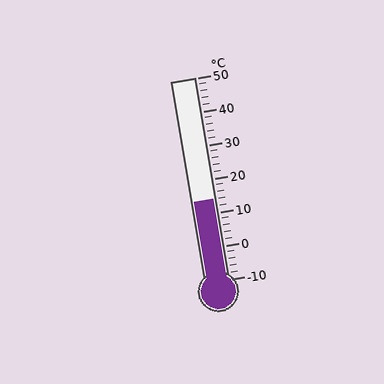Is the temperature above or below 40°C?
The temperature is below 40°C.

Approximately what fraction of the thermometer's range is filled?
The thermometer is filled to approximately 40% of its range.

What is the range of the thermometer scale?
The thermometer scale ranges from -10°C to 50°C.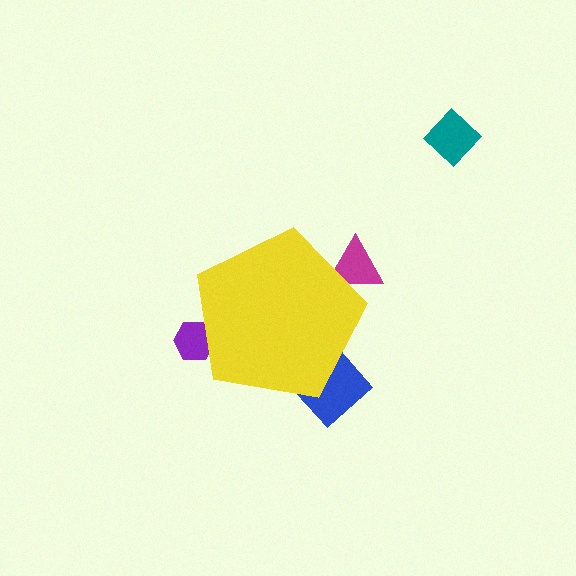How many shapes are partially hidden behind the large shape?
3 shapes are partially hidden.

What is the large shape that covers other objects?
A yellow pentagon.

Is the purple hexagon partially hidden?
Yes, the purple hexagon is partially hidden behind the yellow pentagon.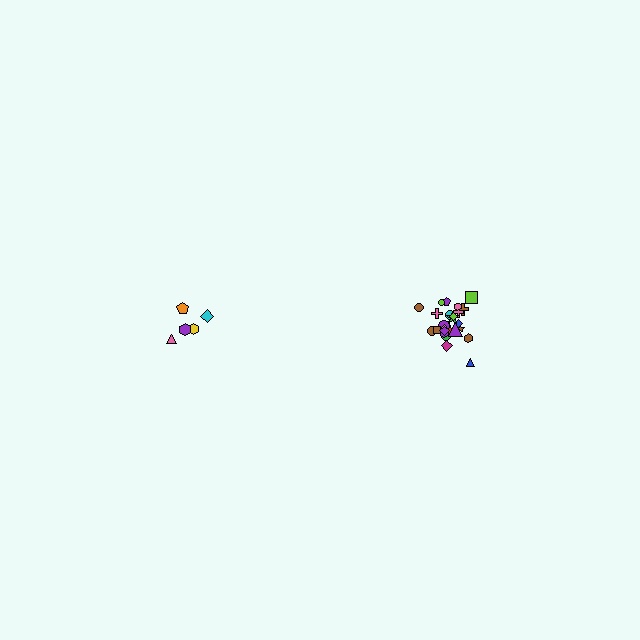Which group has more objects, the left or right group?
The right group.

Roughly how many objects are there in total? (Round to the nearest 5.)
Roughly 30 objects in total.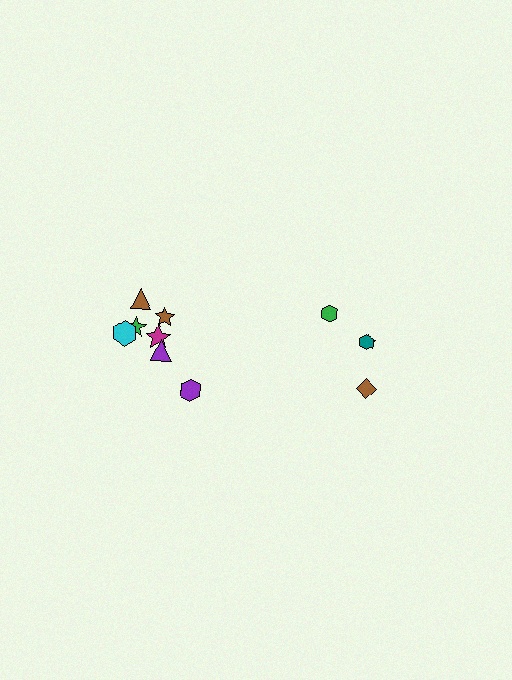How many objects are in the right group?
There are 4 objects.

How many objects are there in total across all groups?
There are 11 objects.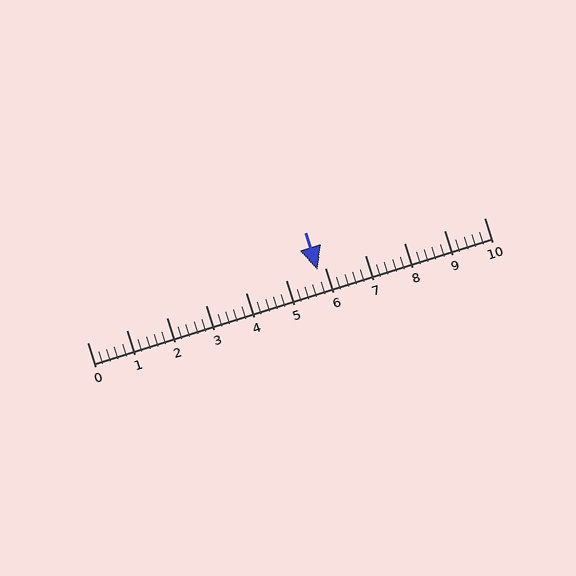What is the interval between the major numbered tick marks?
The major tick marks are spaced 1 units apart.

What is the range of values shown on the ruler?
The ruler shows values from 0 to 10.